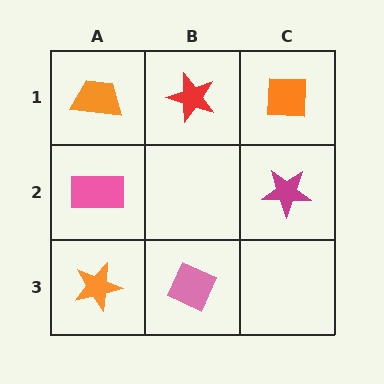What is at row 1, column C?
An orange square.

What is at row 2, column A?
A pink rectangle.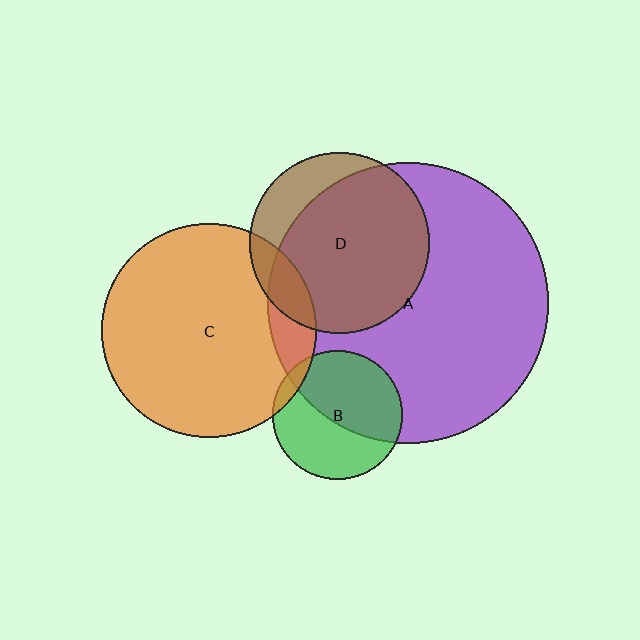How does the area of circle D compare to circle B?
Approximately 2.0 times.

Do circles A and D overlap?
Yes.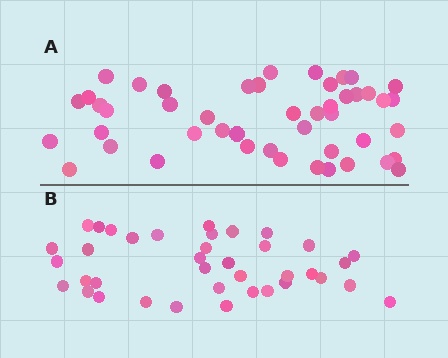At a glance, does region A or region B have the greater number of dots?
Region A (the top region) has more dots.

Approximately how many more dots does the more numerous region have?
Region A has roughly 8 or so more dots than region B.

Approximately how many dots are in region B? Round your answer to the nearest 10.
About 40 dots. (The exact count is 38, which rounds to 40.)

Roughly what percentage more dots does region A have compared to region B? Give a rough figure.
About 25% more.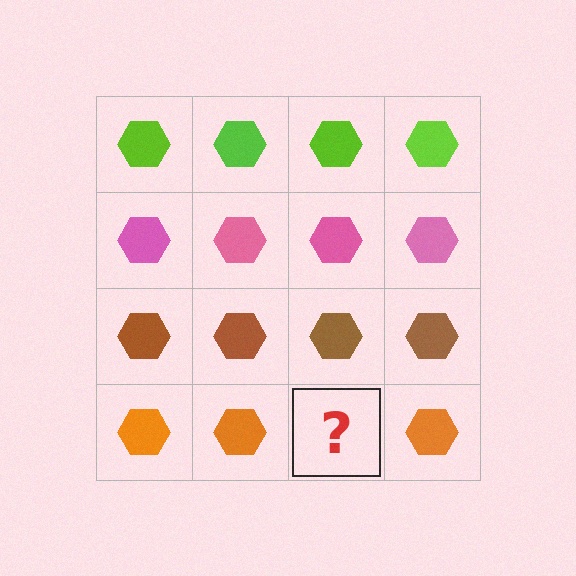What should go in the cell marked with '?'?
The missing cell should contain an orange hexagon.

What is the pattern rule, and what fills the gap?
The rule is that each row has a consistent color. The gap should be filled with an orange hexagon.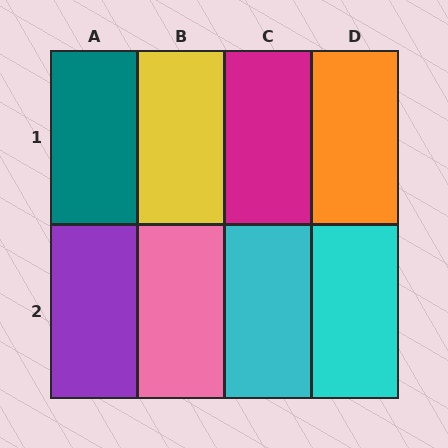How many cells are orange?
1 cell is orange.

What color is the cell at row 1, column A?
Teal.